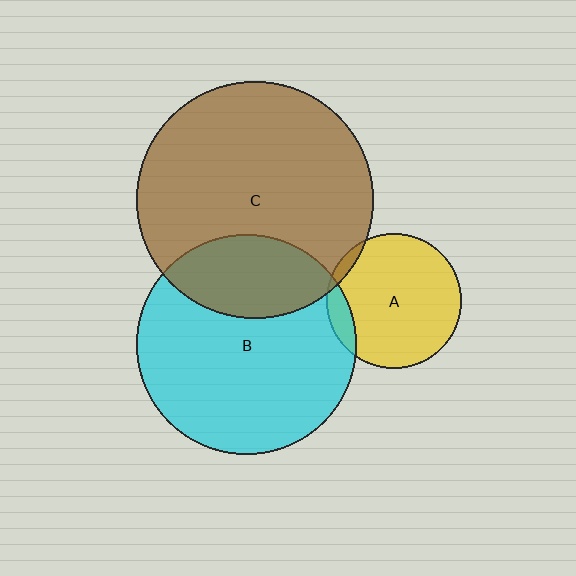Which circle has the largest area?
Circle C (brown).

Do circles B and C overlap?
Yes.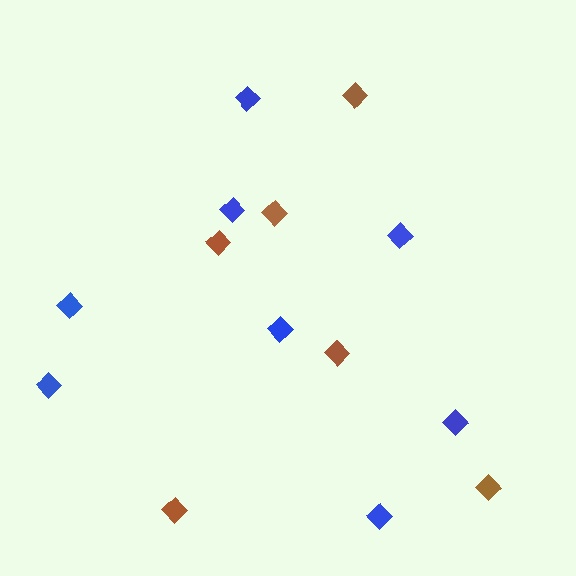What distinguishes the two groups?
There are 2 groups: one group of brown diamonds (6) and one group of blue diamonds (8).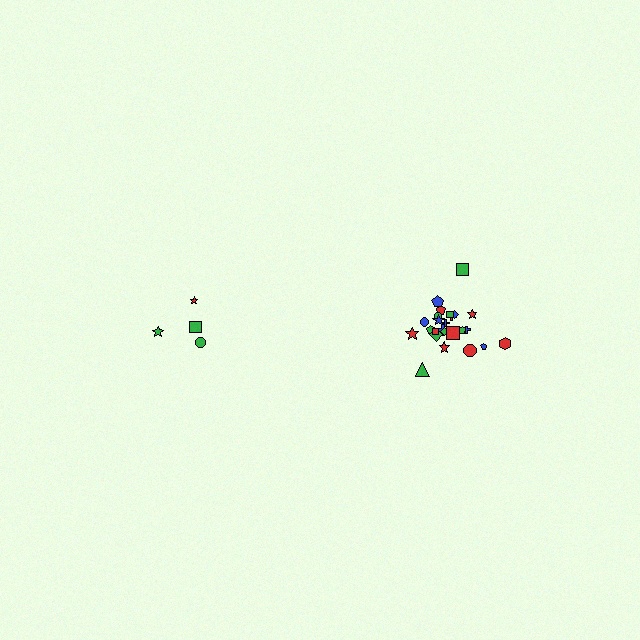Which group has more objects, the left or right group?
The right group.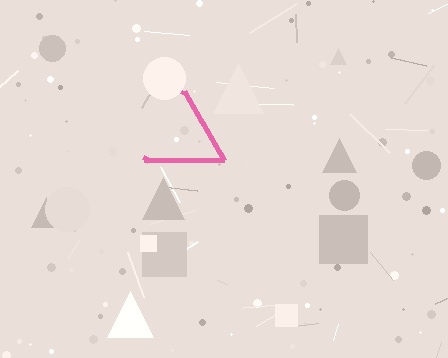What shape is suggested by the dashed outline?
The dashed outline suggests a triangle.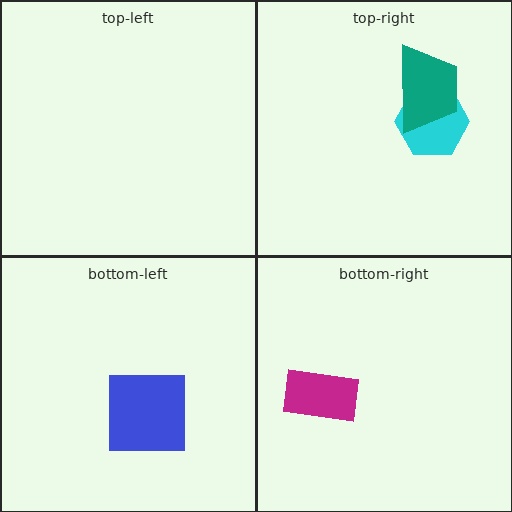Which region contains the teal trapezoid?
The top-right region.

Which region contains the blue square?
The bottom-left region.